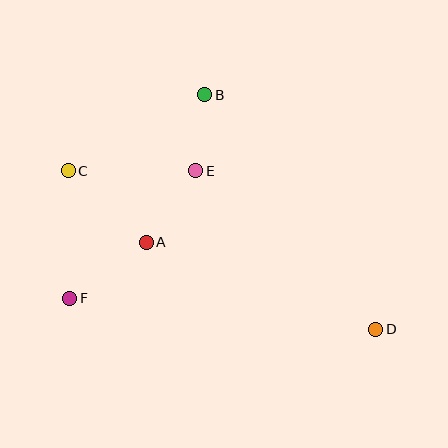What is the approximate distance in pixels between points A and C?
The distance between A and C is approximately 106 pixels.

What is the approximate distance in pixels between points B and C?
The distance between B and C is approximately 156 pixels.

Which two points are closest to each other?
Points B and E are closest to each other.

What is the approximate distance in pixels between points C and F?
The distance between C and F is approximately 127 pixels.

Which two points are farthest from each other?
Points C and D are farthest from each other.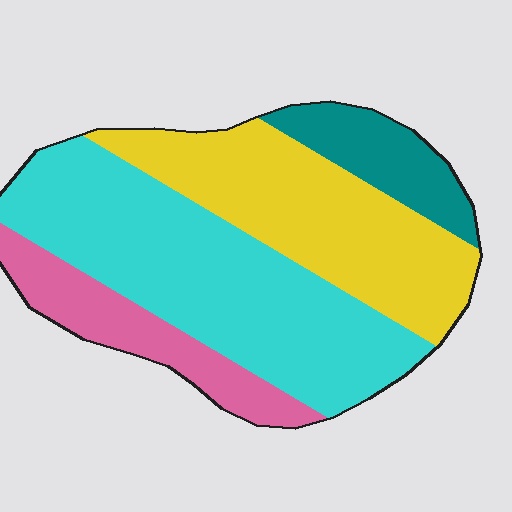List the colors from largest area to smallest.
From largest to smallest: cyan, yellow, pink, teal.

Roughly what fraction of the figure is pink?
Pink covers roughly 15% of the figure.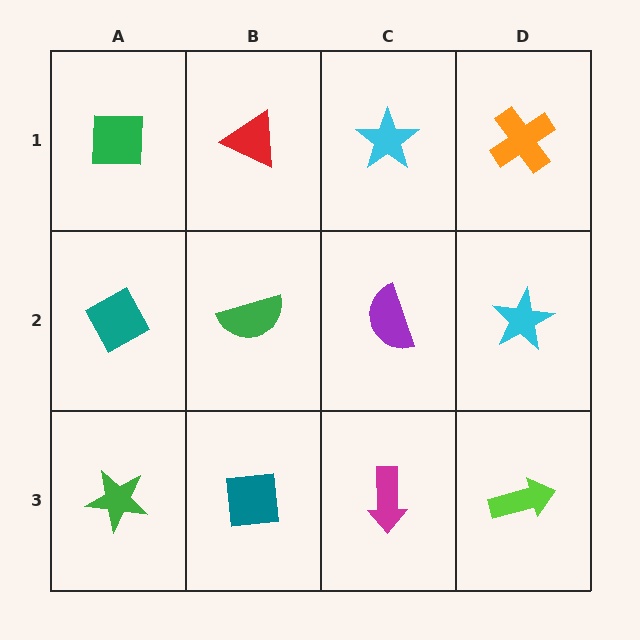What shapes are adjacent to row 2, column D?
An orange cross (row 1, column D), a lime arrow (row 3, column D), a purple semicircle (row 2, column C).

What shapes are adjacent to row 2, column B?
A red triangle (row 1, column B), a teal square (row 3, column B), a teal diamond (row 2, column A), a purple semicircle (row 2, column C).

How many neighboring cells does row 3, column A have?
2.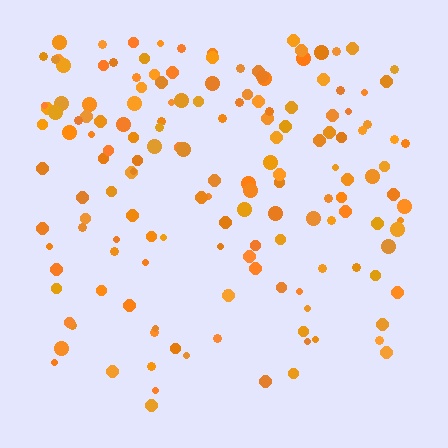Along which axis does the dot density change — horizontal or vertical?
Vertical.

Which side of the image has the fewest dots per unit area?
The bottom.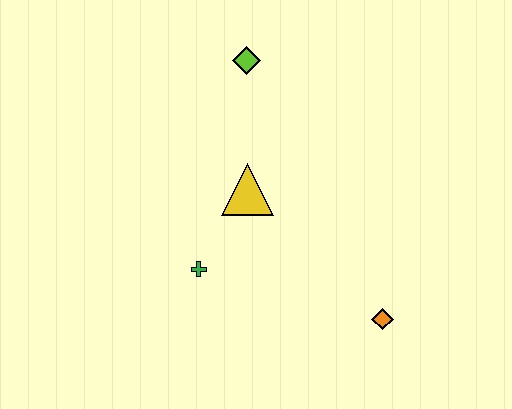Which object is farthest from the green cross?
The lime diamond is farthest from the green cross.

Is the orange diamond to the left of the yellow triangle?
No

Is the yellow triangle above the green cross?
Yes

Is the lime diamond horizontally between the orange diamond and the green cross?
Yes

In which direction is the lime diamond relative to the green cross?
The lime diamond is above the green cross.